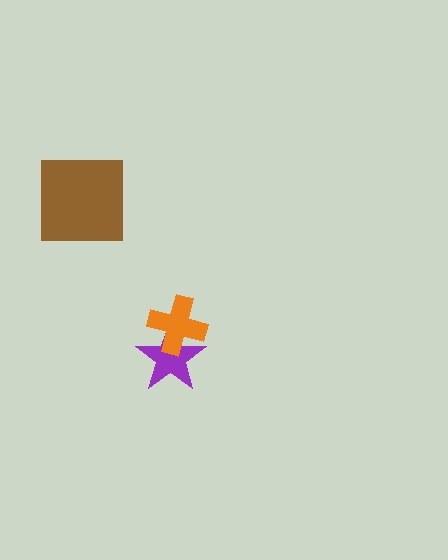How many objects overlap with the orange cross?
1 object overlaps with the orange cross.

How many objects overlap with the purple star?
1 object overlaps with the purple star.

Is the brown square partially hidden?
No, no other shape covers it.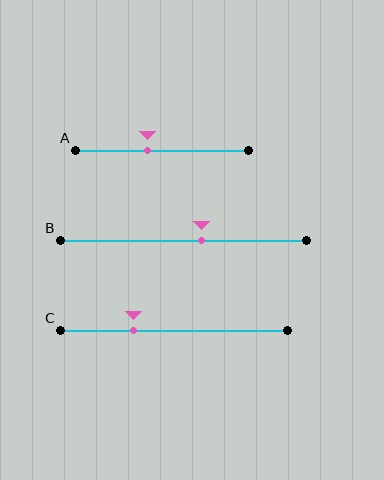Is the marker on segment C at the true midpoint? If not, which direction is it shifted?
No, the marker on segment C is shifted to the left by about 18% of the segment length.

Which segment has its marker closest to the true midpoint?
Segment B has its marker closest to the true midpoint.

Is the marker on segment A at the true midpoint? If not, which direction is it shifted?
No, the marker on segment A is shifted to the left by about 8% of the segment length.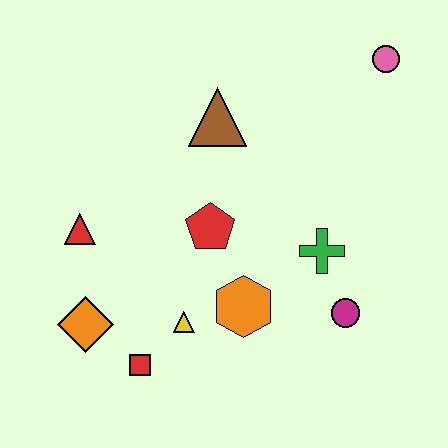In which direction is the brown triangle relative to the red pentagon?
The brown triangle is above the red pentagon.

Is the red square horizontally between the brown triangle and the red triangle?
Yes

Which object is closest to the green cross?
The magenta circle is closest to the green cross.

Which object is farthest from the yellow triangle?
The pink circle is farthest from the yellow triangle.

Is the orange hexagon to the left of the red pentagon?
No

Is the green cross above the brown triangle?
No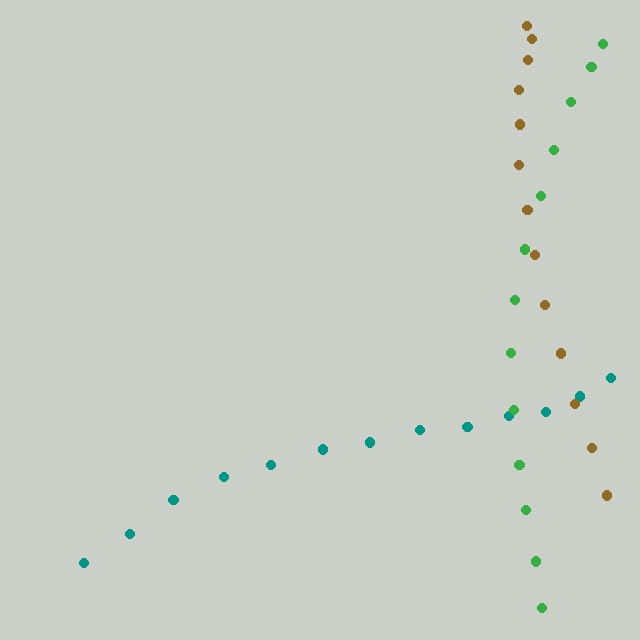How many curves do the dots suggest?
There are 3 distinct paths.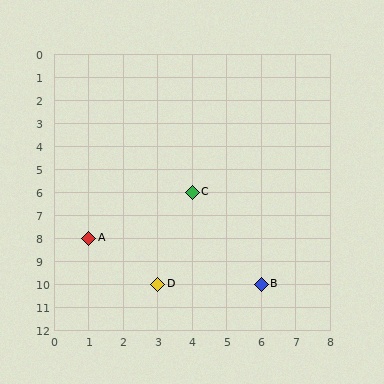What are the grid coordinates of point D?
Point D is at grid coordinates (3, 10).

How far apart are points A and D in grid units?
Points A and D are 2 columns and 2 rows apart (about 2.8 grid units diagonally).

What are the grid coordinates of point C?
Point C is at grid coordinates (4, 6).